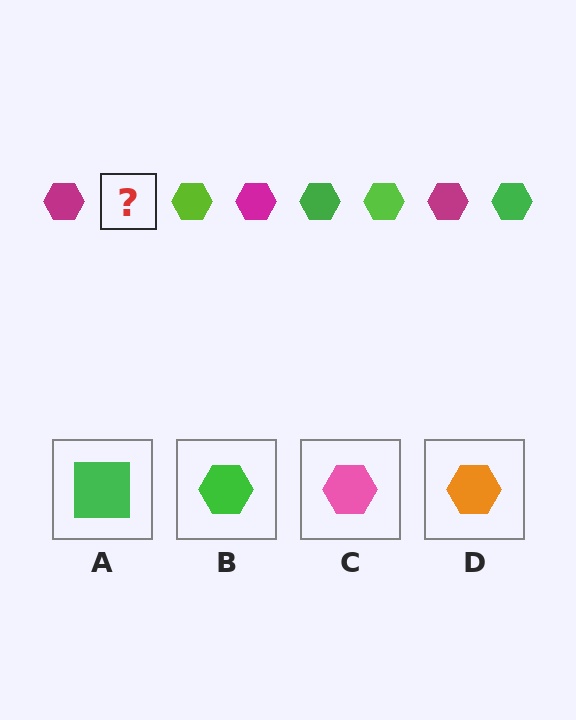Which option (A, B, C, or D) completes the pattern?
B.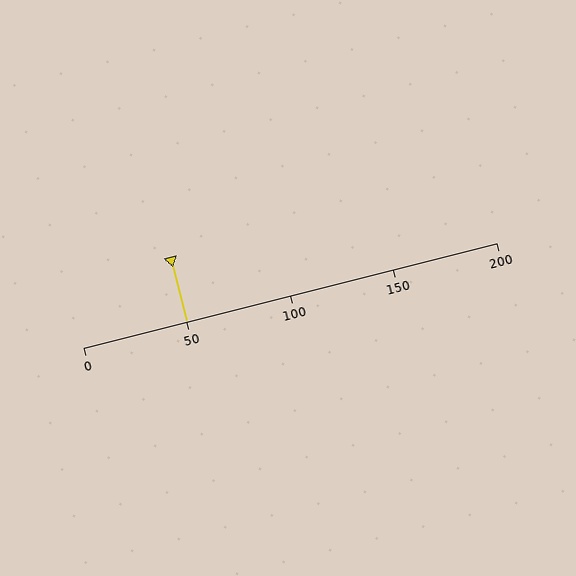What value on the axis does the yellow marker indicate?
The marker indicates approximately 50.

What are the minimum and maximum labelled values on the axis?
The axis runs from 0 to 200.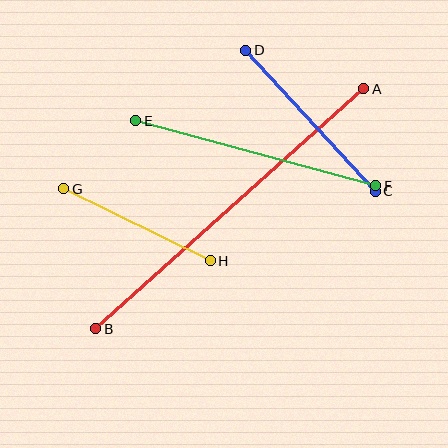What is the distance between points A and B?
The distance is approximately 360 pixels.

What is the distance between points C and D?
The distance is approximately 191 pixels.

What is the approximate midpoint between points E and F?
The midpoint is at approximately (256, 153) pixels.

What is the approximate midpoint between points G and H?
The midpoint is at approximately (137, 225) pixels.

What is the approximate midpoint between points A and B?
The midpoint is at approximately (230, 209) pixels.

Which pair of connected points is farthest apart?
Points A and B are farthest apart.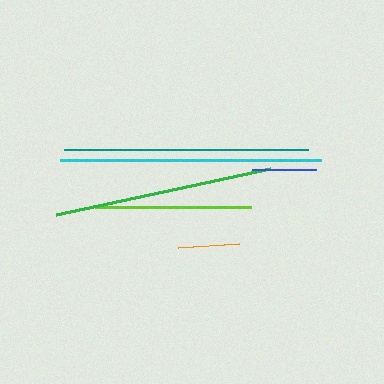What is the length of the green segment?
The green segment is approximately 219 pixels long.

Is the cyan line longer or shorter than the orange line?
The cyan line is longer than the orange line.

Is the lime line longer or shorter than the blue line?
The lime line is longer than the blue line.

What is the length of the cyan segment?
The cyan segment is approximately 261 pixels long.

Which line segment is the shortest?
The orange line is the shortest at approximately 61 pixels.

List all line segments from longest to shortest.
From longest to shortest: cyan, teal, green, lime, blue, orange.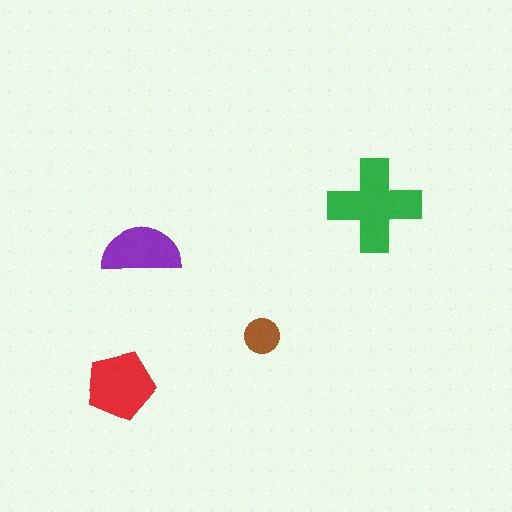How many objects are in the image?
There are 4 objects in the image.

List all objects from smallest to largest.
The brown circle, the purple semicircle, the red pentagon, the green cross.